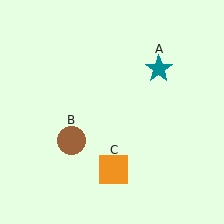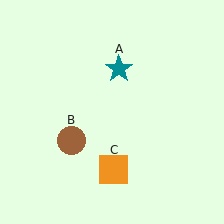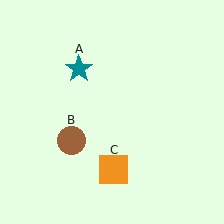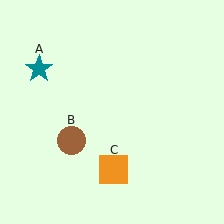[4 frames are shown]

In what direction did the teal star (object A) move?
The teal star (object A) moved left.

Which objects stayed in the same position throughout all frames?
Brown circle (object B) and orange square (object C) remained stationary.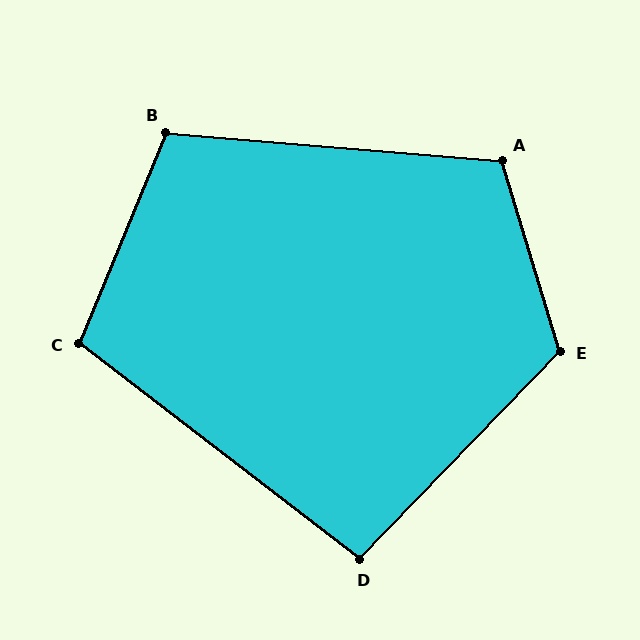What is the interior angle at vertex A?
Approximately 112 degrees (obtuse).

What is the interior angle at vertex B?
Approximately 108 degrees (obtuse).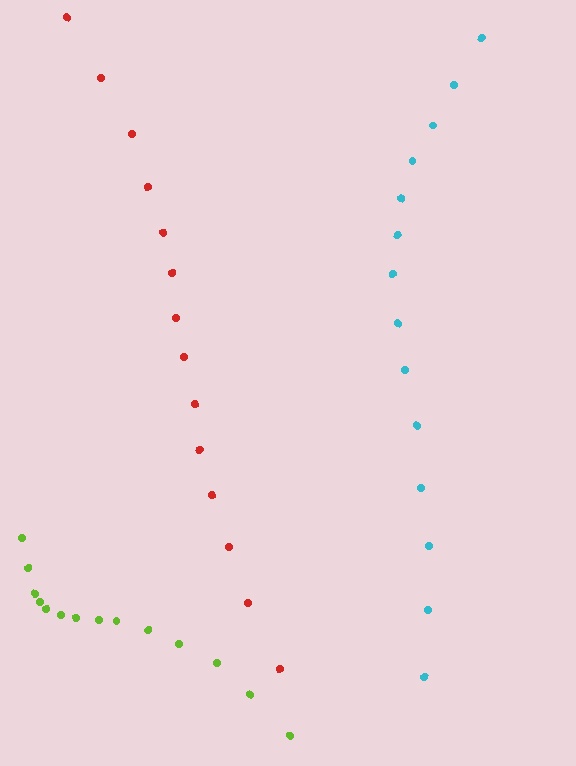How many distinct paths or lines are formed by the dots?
There are 3 distinct paths.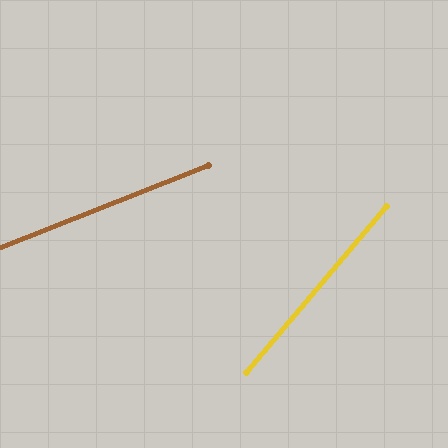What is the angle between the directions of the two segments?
Approximately 28 degrees.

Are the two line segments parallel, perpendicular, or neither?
Neither parallel nor perpendicular — they differ by about 28°.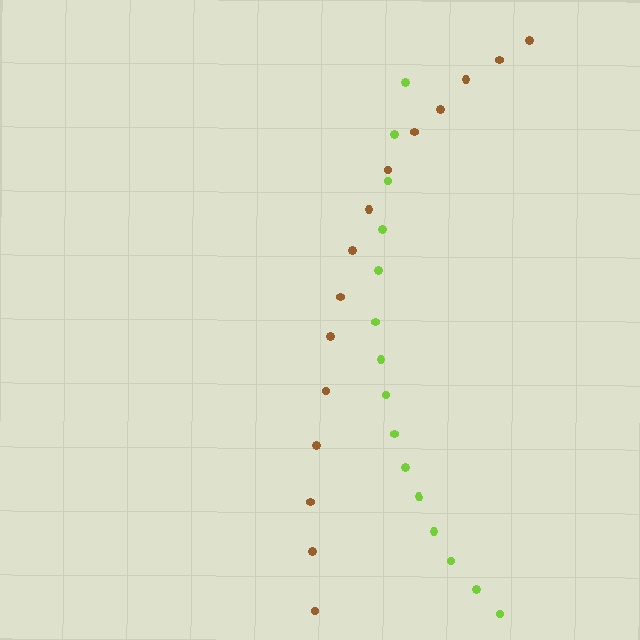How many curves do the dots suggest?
There are 2 distinct paths.